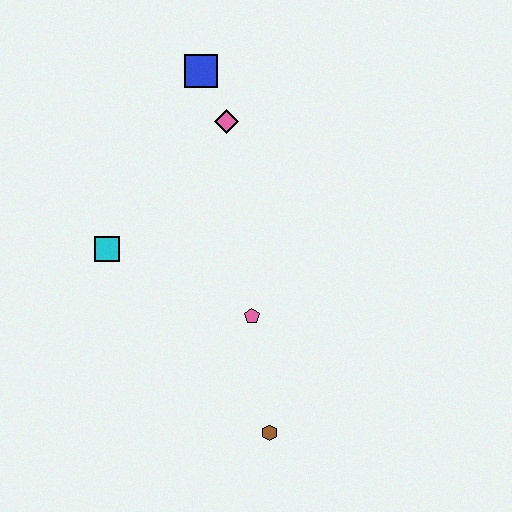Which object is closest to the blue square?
The pink diamond is closest to the blue square.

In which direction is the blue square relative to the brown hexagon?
The blue square is above the brown hexagon.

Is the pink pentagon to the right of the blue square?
Yes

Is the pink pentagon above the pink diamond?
No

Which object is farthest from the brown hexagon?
The blue square is farthest from the brown hexagon.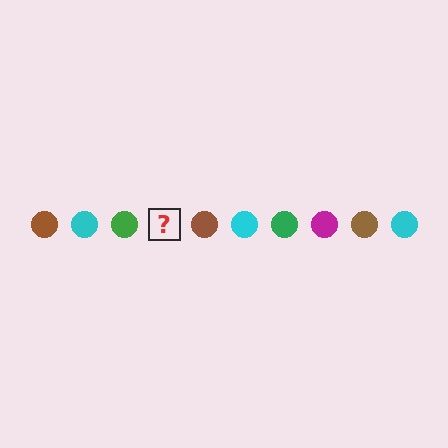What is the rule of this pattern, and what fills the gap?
The rule is that the pattern cycles through brown, cyan, green, magenta circles. The gap should be filled with a magenta circle.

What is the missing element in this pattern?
The missing element is a magenta circle.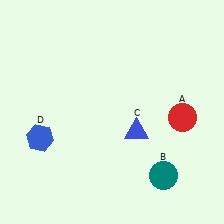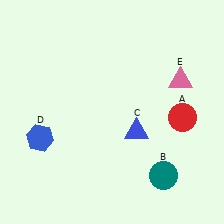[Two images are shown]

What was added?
A pink triangle (E) was added in Image 2.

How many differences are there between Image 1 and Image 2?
There is 1 difference between the two images.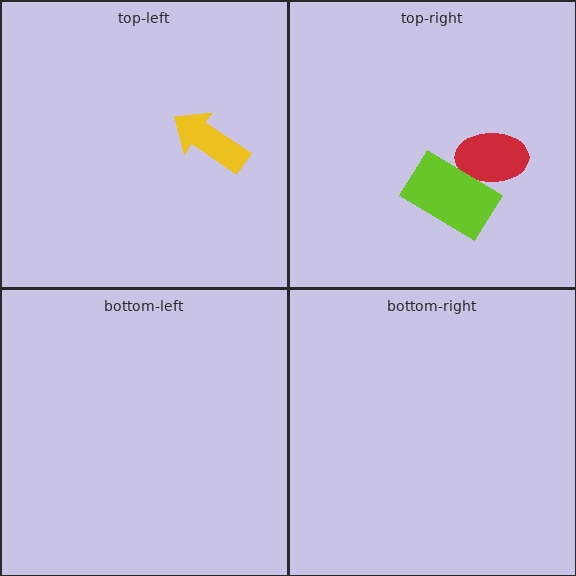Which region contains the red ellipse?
The top-right region.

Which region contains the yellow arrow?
The top-left region.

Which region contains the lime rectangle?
The top-right region.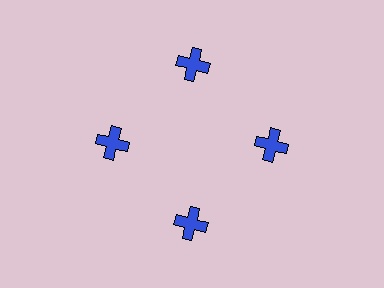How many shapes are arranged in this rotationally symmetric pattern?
There are 4 shapes, arranged in 4 groups of 1.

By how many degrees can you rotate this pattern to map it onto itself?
The pattern maps onto itself every 90 degrees of rotation.